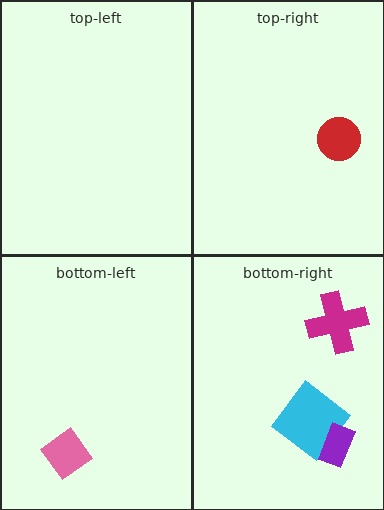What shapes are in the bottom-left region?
The pink diamond.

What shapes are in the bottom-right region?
The magenta cross, the cyan diamond, the purple rectangle.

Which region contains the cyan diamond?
The bottom-right region.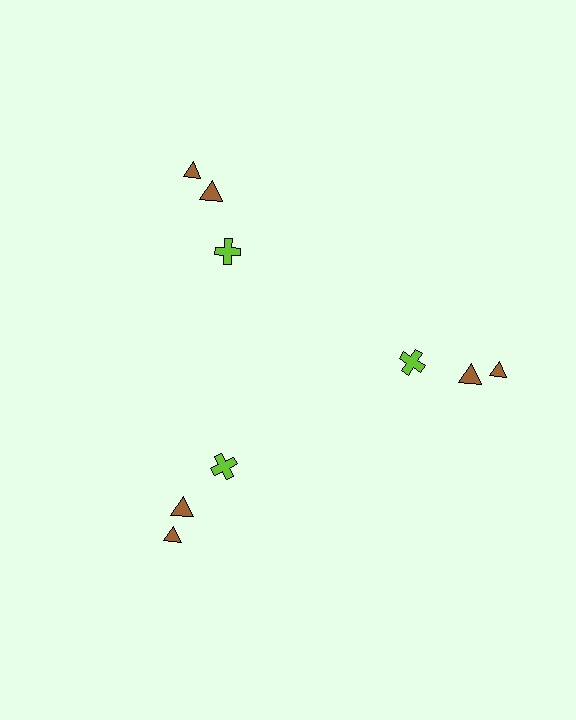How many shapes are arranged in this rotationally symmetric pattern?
There are 9 shapes, arranged in 3 groups of 3.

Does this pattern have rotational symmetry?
Yes, this pattern has 3-fold rotational symmetry. It looks the same after rotating 120 degrees around the center.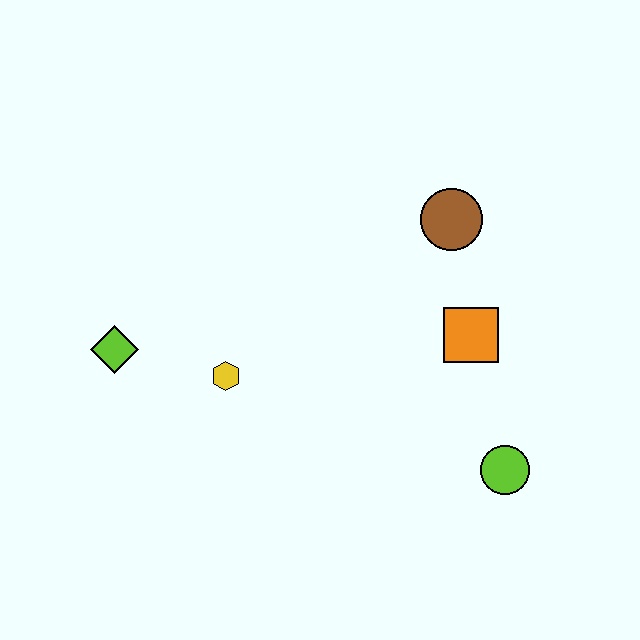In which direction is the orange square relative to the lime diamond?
The orange square is to the right of the lime diamond.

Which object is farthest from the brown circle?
The lime diamond is farthest from the brown circle.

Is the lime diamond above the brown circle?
No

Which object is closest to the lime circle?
The orange square is closest to the lime circle.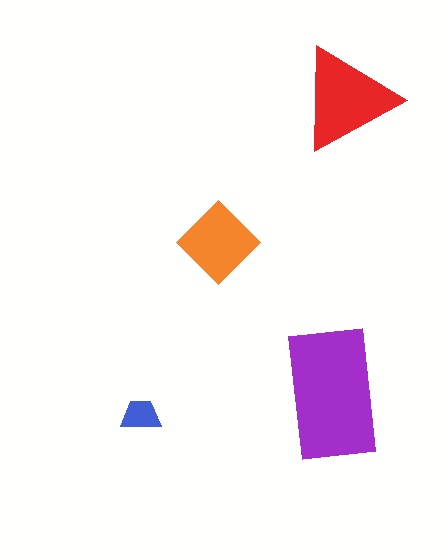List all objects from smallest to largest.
The blue trapezoid, the orange diamond, the red triangle, the purple rectangle.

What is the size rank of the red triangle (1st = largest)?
2nd.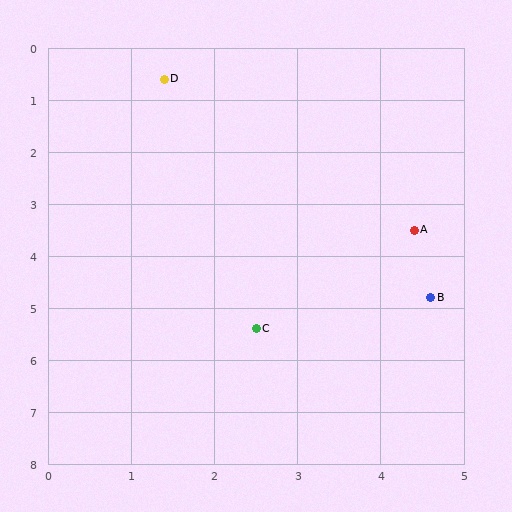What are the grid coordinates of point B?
Point B is at approximately (4.6, 4.8).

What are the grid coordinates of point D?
Point D is at approximately (1.4, 0.6).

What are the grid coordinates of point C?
Point C is at approximately (2.5, 5.4).